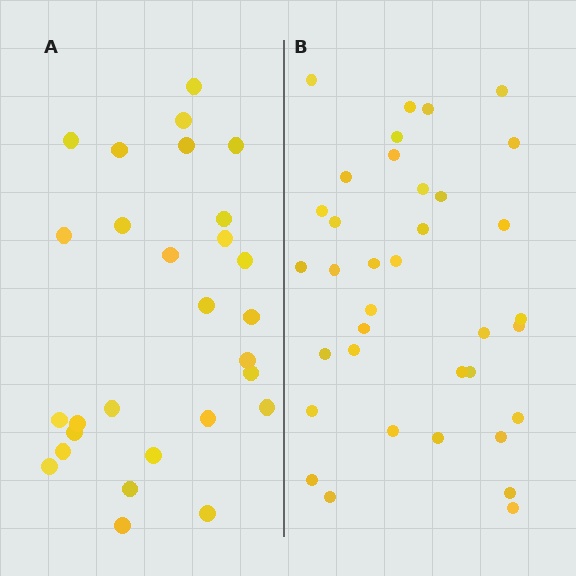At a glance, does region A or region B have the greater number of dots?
Region B (the right region) has more dots.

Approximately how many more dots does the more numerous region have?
Region B has roughly 8 or so more dots than region A.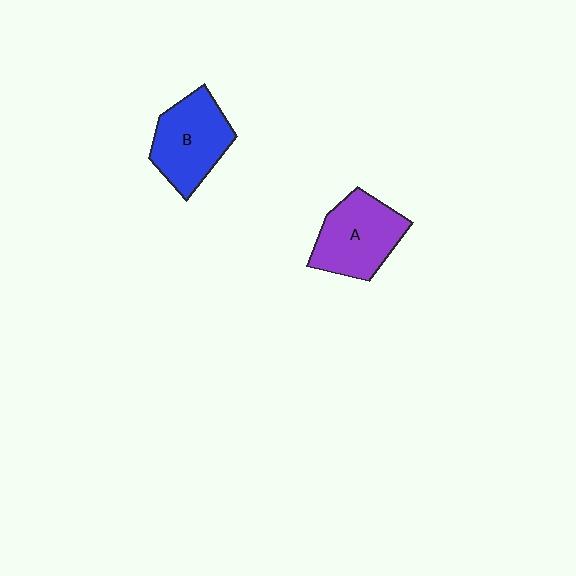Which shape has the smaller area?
Shape A (purple).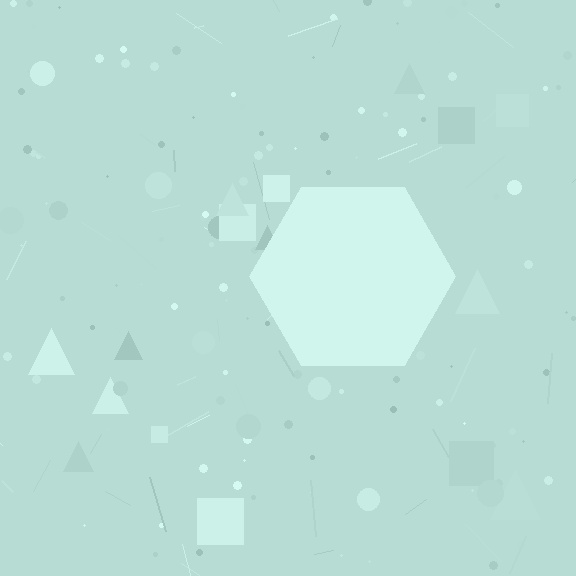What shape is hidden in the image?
A hexagon is hidden in the image.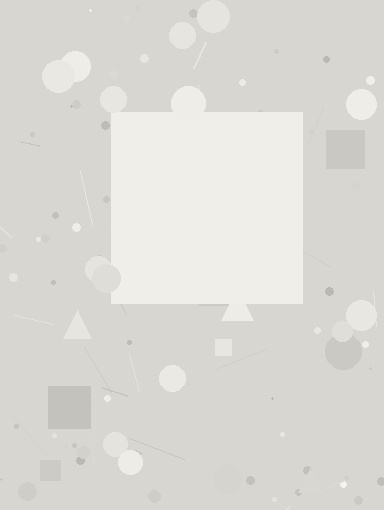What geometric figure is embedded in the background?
A square is embedded in the background.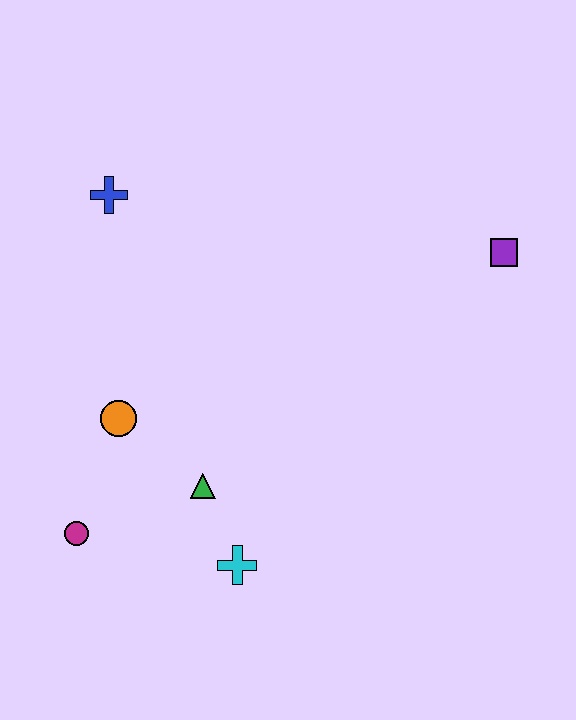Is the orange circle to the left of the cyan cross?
Yes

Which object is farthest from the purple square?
The magenta circle is farthest from the purple square.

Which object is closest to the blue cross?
The orange circle is closest to the blue cross.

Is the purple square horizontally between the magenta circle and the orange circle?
No